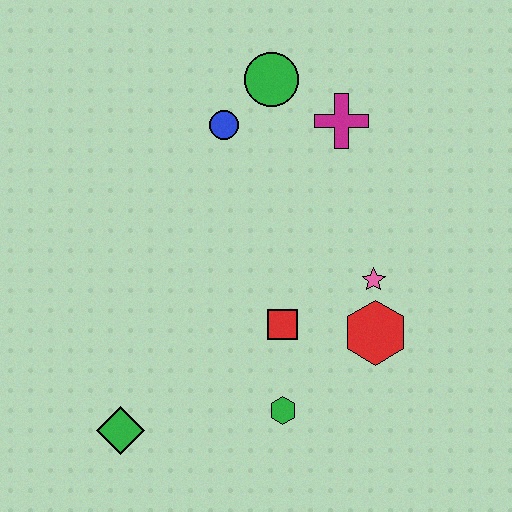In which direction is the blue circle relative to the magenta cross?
The blue circle is to the left of the magenta cross.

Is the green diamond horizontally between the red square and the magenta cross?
No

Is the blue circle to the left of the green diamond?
No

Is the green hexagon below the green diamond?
No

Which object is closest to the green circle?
The blue circle is closest to the green circle.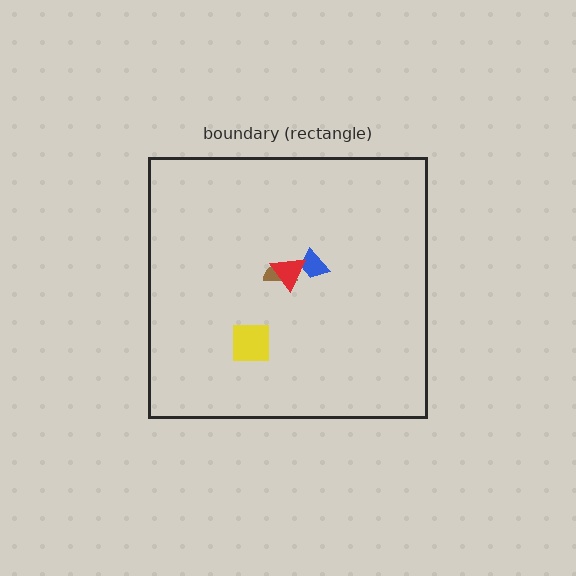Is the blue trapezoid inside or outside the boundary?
Inside.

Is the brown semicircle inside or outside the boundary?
Inside.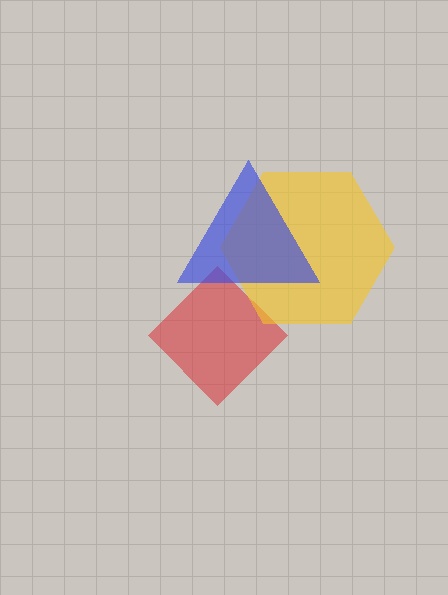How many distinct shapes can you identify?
There are 3 distinct shapes: a red diamond, a yellow hexagon, a blue triangle.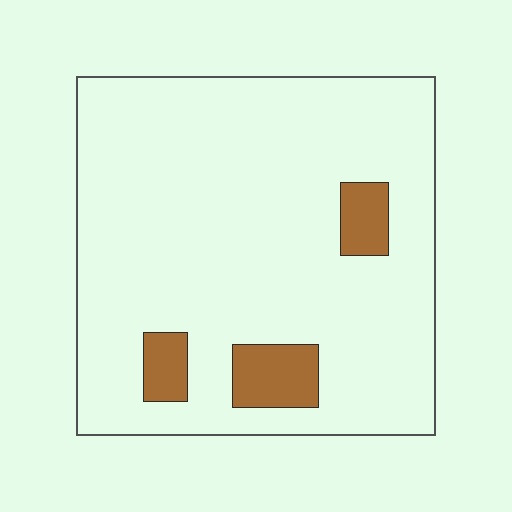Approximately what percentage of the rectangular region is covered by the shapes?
Approximately 10%.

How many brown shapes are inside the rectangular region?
3.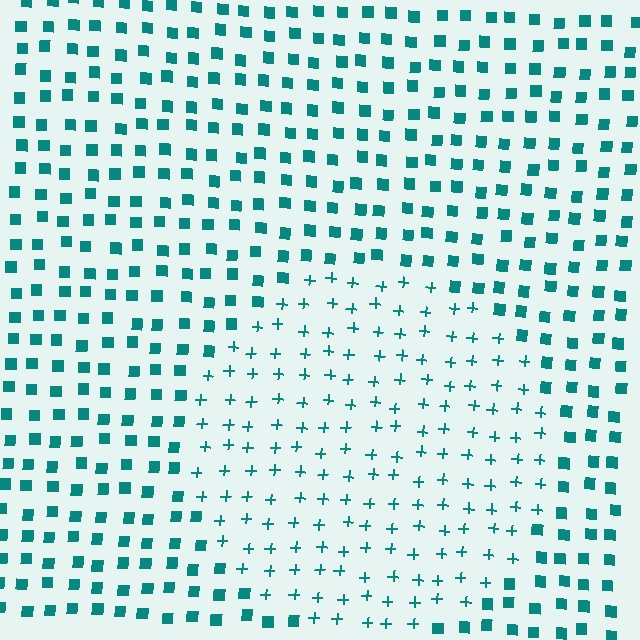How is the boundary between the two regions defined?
The boundary is defined by a change in element shape: plus signs inside vs. squares outside. All elements share the same color and spacing.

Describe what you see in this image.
The image is filled with small teal elements arranged in a uniform grid. A circle-shaped region contains plus signs, while the surrounding area contains squares. The boundary is defined purely by the change in element shape.